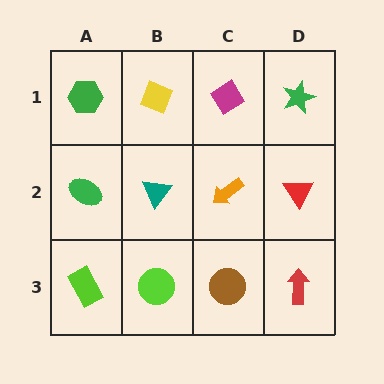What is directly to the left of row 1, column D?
A magenta diamond.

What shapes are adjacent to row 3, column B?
A teal triangle (row 2, column B), a lime rectangle (row 3, column A), a brown circle (row 3, column C).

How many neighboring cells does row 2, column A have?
3.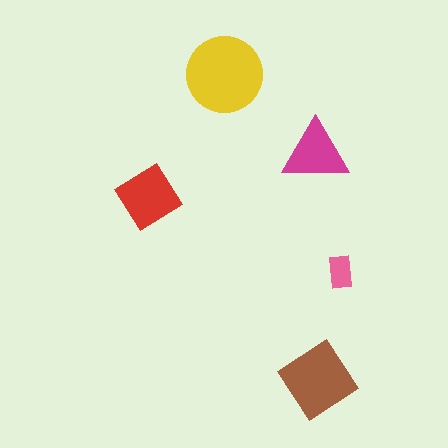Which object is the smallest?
The pink rectangle.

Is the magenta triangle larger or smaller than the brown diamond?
Smaller.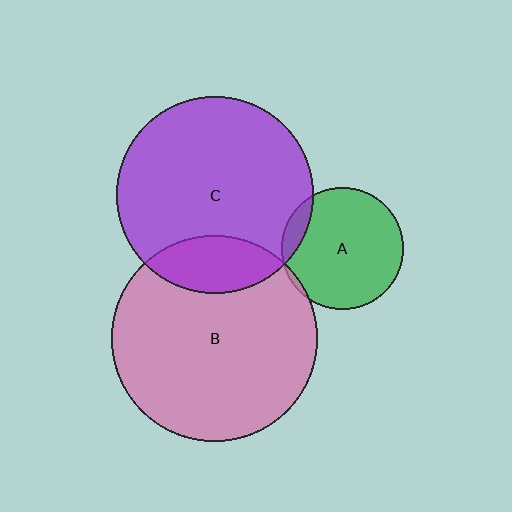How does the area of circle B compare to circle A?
Approximately 2.8 times.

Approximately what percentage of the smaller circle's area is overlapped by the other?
Approximately 10%.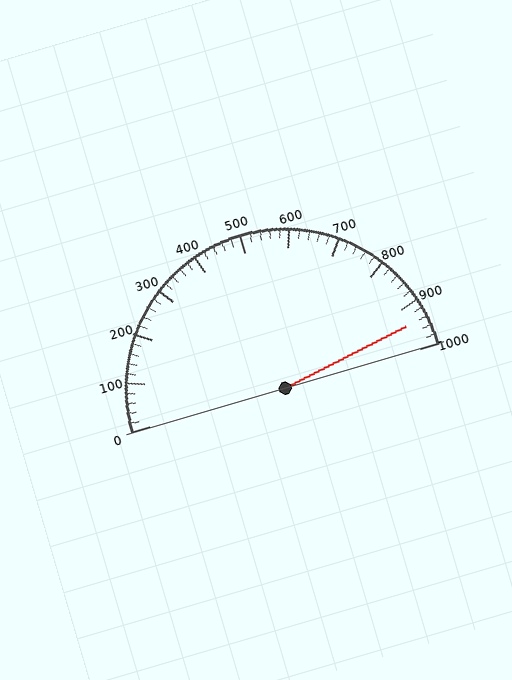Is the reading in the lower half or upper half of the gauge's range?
The reading is in the upper half of the range (0 to 1000).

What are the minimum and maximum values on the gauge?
The gauge ranges from 0 to 1000.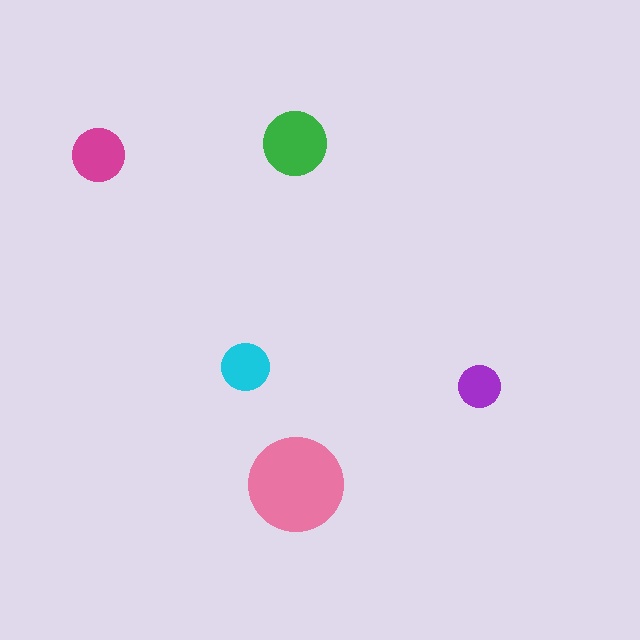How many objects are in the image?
There are 5 objects in the image.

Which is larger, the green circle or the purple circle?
The green one.